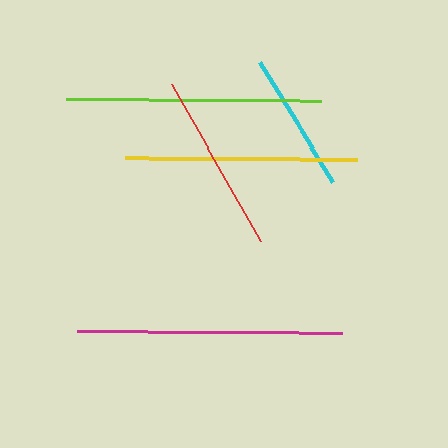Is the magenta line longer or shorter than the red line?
The magenta line is longer than the red line.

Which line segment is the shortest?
The cyan line is the shortest at approximately 140 pixels.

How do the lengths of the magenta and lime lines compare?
The magenta and lime lines are approximately the same length.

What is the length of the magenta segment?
The magenta segment is approximately 265 pixels long.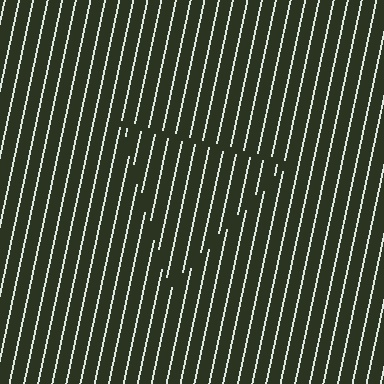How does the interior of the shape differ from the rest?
The interior of the shape contains the same grating, shifted by half a period — the contour is defined by the phase discontinuity where line-ends from the inner and outer gratings abut.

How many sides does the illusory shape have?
3 sides — the line-ends trace a triangle.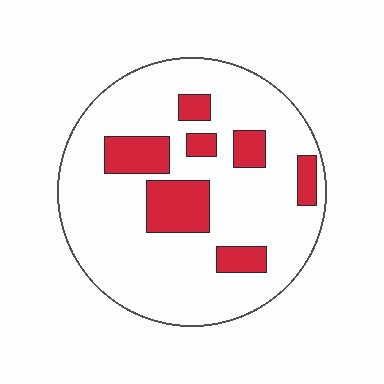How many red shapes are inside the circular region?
7.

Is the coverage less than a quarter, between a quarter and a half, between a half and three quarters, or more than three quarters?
Less than a quarter.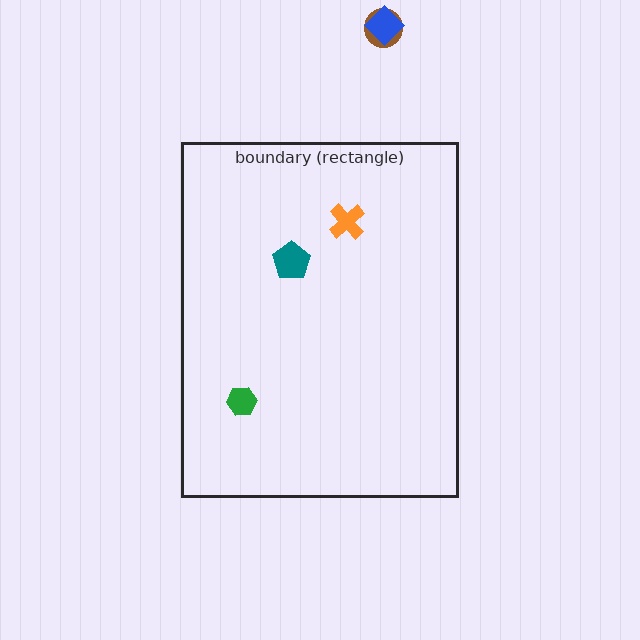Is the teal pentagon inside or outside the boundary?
Inside.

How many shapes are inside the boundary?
3 inside, 2 outside.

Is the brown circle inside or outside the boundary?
Outside.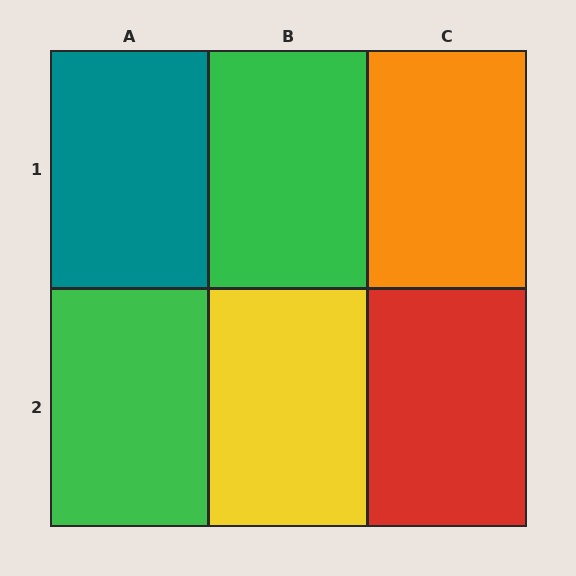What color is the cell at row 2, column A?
Green.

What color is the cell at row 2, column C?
Red.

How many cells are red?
1 cell is red.